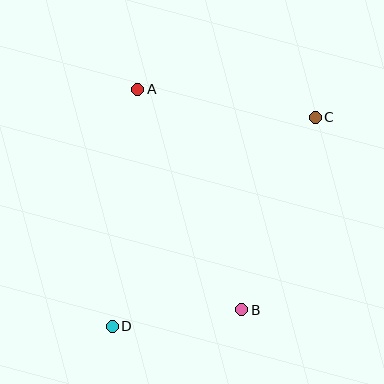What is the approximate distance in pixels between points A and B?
The distance between A and B is approximately 244 pixels.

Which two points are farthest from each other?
Points C and D are farthest from each other.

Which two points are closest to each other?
Points B and D are closest to each other.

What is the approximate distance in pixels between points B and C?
The distance between B and C is approximately 206 pixels.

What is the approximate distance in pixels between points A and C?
The distance between A and C is approximately 180 pixels.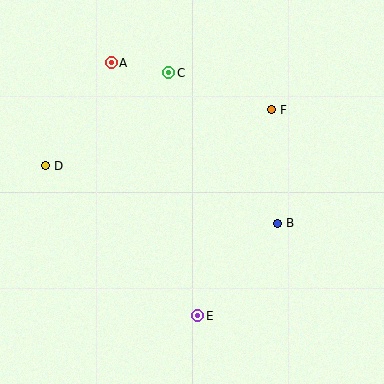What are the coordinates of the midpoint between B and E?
The midpoint between B and E is at (238, 270).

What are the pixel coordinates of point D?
Point D is at (46, 166).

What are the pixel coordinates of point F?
Point F is at (272, 110).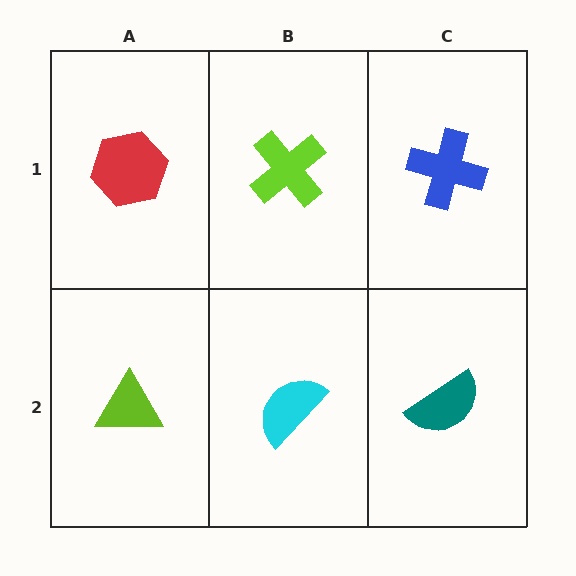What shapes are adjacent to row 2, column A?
A red hexagon (row 1, column A), a cyan semicircle (row 2, column B).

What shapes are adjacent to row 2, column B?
A lime cross (row 1, column B), a lime triangle (row 2, column A), a teal semicircle (row 2, column C).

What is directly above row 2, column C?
A blue cross.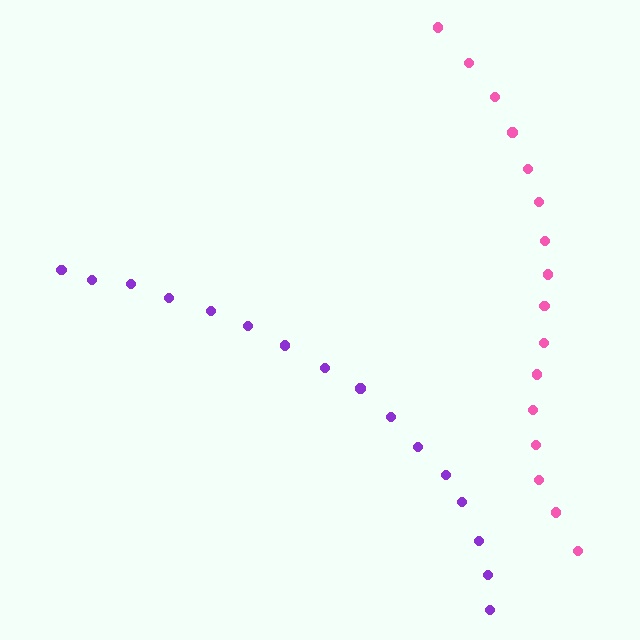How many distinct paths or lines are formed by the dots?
There are 2 distinct paths.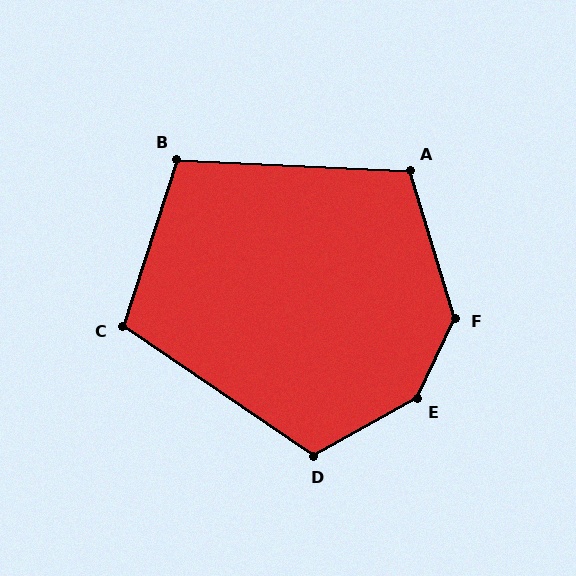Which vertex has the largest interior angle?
E, at approximately 144 degrees.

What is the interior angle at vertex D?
Approximately 117 degrees (obtuse).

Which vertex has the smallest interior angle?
B, at approximately 105 degrees.